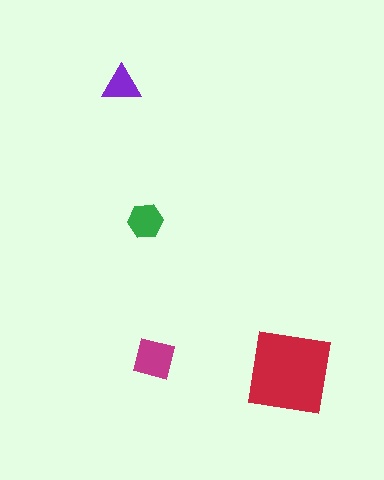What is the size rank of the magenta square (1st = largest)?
2nd.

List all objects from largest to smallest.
The red square, the magenta square, the green hexagon, the purple triangle.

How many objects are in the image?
There are 4 objects in the image.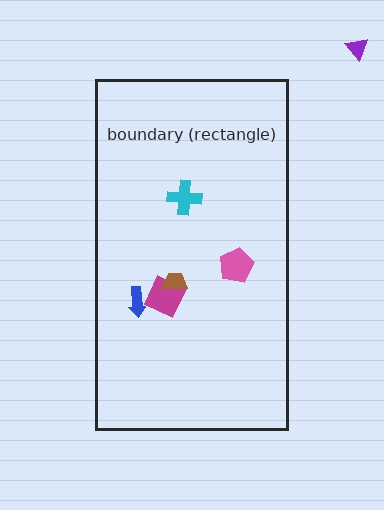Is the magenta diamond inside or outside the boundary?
Inside.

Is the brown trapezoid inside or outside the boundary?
Inside.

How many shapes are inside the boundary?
5 inside, 1 outside.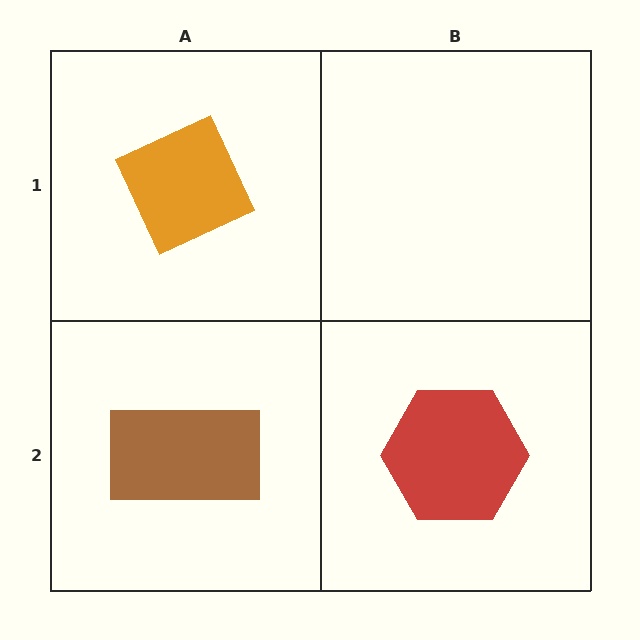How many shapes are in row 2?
2 shapes.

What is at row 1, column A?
An orange diamond.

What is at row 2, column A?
A brown rectangle.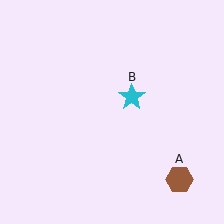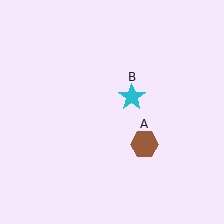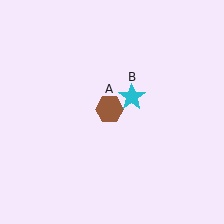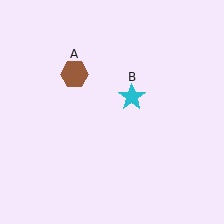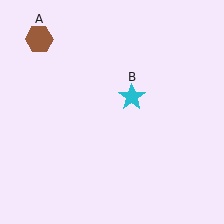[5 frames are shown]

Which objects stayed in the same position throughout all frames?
Cyan star (object B) remained stationary.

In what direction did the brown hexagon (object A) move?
The brown hexagon (object A) moved up and to the left.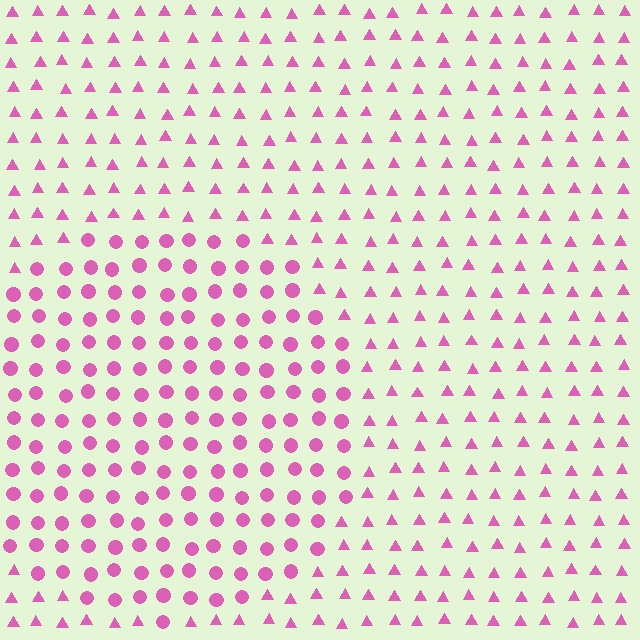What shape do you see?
I see a circle.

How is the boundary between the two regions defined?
The boundary is defined by a change in element shape: circles inside vs. triangles outside. All elements share the same color and spacing.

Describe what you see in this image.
The image is filled with small pink elements arranged in a uniform grid. A circle-shaped region contains circles, while the surrounding area contains triangles. The boundary is defined purely by the change in element shape.